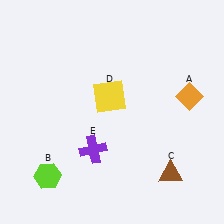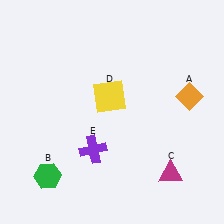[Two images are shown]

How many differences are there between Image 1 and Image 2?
There are 2 differences between the two images.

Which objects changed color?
B changed from lime to green. C changed from brown to magenta.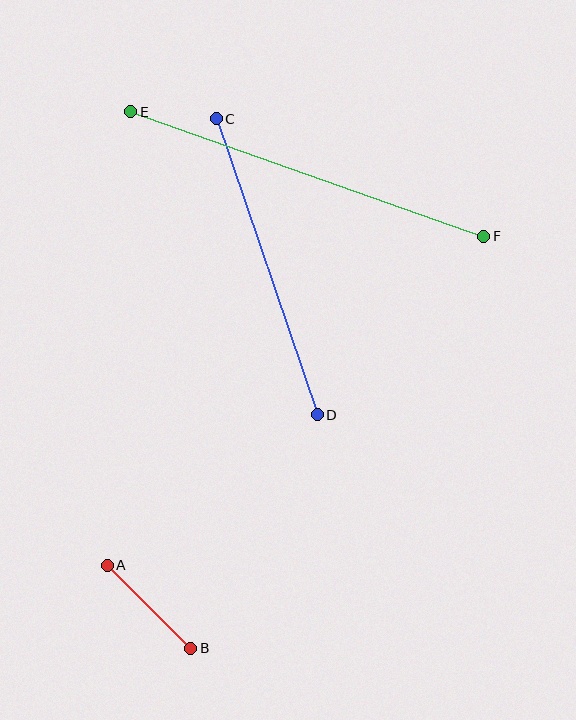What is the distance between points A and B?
The distance is approximately 118 pixels.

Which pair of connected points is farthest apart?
Points E and F are farthest apart.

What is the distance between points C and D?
The distance is approximately 313 pixels.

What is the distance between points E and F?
The distance is approximately 374 pixels.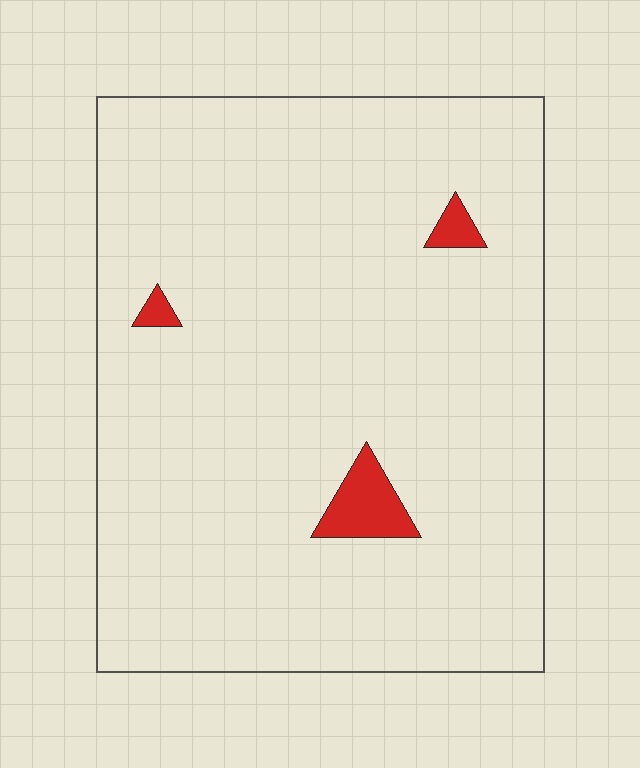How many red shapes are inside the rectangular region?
3.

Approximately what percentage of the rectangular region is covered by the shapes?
Approximately 5%.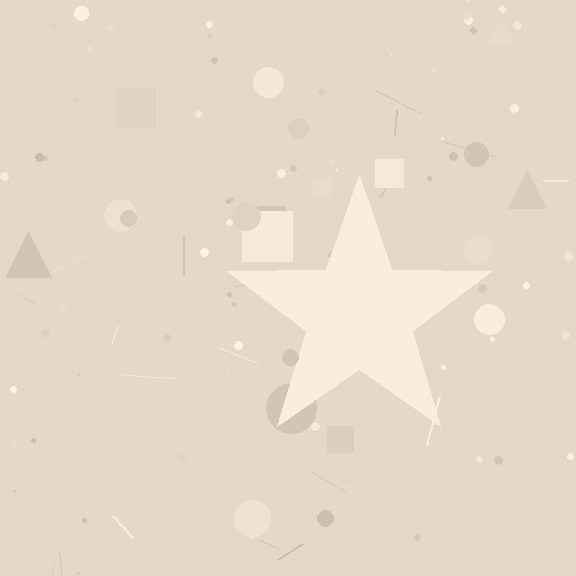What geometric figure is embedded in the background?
A star is embedded in the background.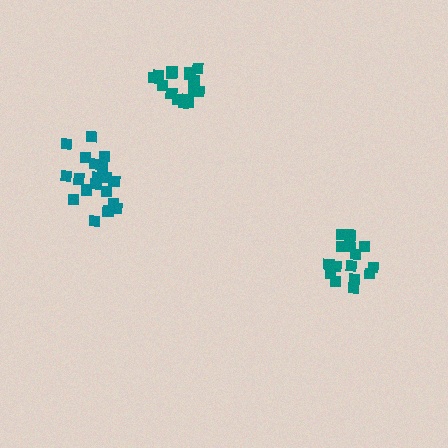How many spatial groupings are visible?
There are 3 spatial groupings.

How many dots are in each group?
Group 1: 15 dots, Group 2: 17 dots, Group 3: 20 dots (52 total).